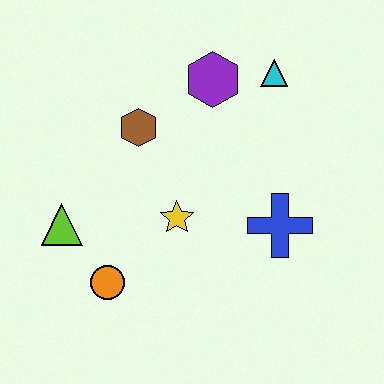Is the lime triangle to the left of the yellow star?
Yes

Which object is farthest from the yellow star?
The cyan triangle is farthest from the yellow star.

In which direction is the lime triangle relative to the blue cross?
The lime triangle is to the left of the blue cross.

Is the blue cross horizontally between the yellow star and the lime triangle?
No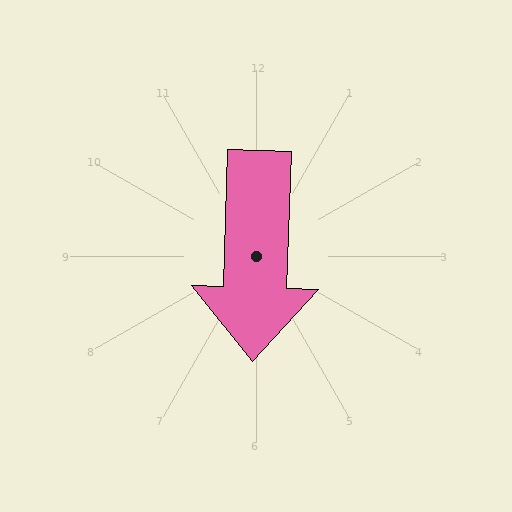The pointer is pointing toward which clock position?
Roughly 6 o'clock.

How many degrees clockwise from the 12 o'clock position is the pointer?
Approximately 182 degrees.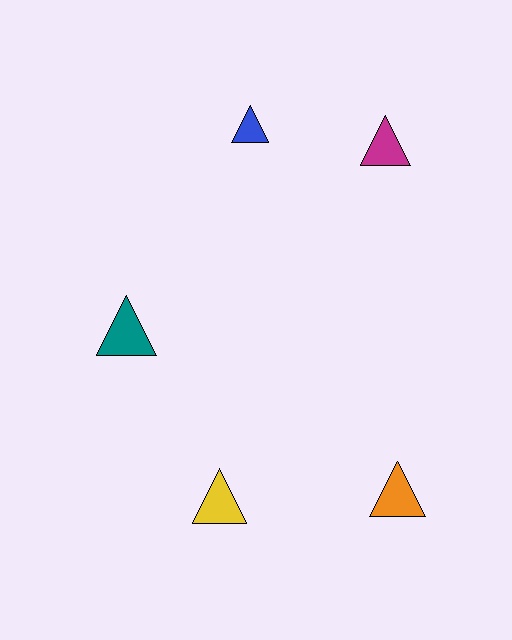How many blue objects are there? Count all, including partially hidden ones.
There is 1 blue object.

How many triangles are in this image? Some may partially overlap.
There are 5 triangles.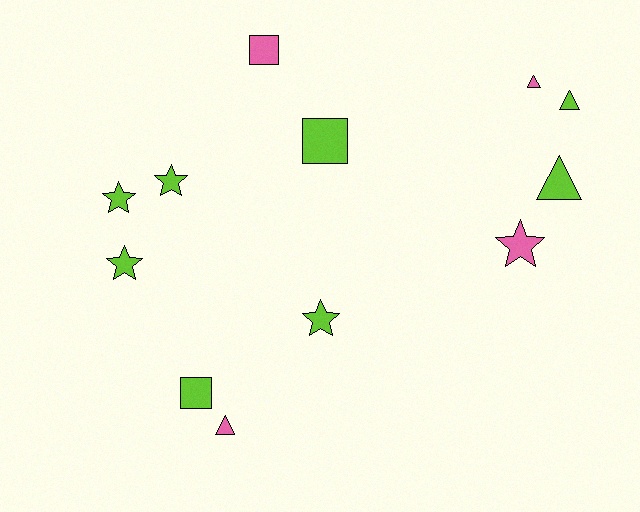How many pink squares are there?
There is 1 pink square.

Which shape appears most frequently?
Star, with 5 objects.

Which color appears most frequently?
Lime, with 8 objects.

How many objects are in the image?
There are 12 objects.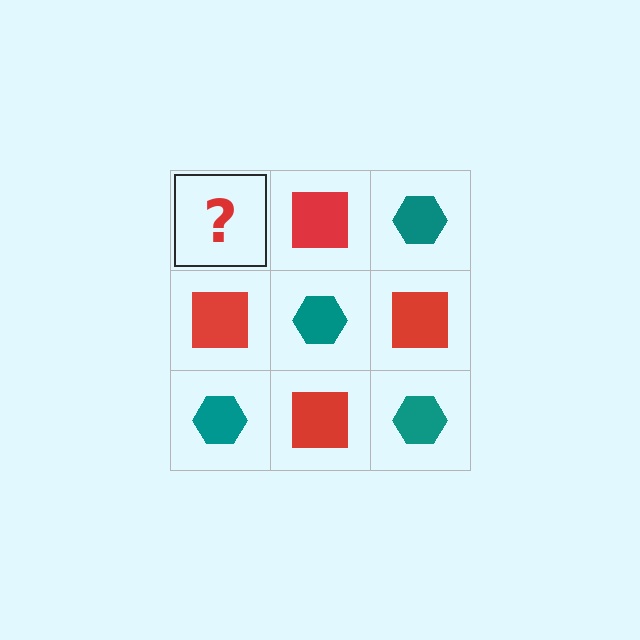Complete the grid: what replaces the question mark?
The question mark should be replaced with a teal hexagon.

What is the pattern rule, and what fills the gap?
The rule is that it alternates teal hexagon and red square in a checkerboard pattern. The gap should be filled with a teal hexagon.